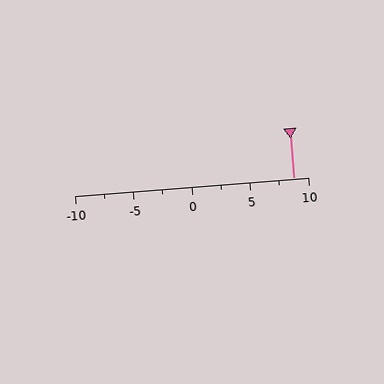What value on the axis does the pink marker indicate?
The marker indicates approximately 8.8.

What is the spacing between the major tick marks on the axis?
The major ticks are spaced 5 apart.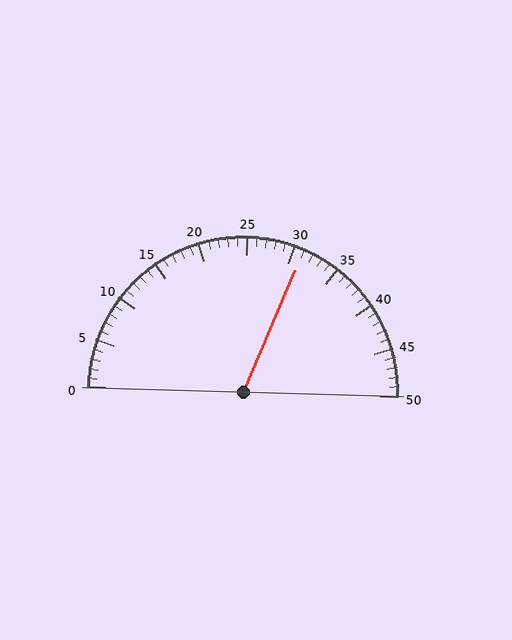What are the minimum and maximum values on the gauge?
The gauge ranges from 0 to 50.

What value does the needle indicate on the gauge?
The needle indicates approximately 31.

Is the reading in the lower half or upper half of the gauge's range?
The reading is in the upper half of the range (0 to 50).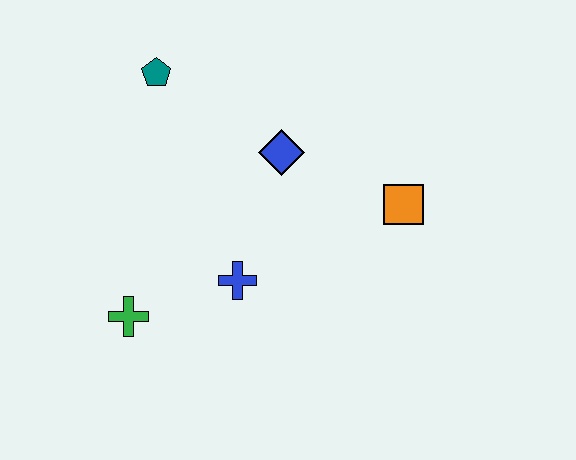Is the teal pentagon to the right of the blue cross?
No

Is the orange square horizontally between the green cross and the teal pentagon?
No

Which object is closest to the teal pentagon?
The blue diamond is closest to the teal pentagon.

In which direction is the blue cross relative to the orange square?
The blue cross is to the left of the orange square.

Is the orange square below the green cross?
No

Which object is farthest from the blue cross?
The teal pentagon is farthest from the blue cross.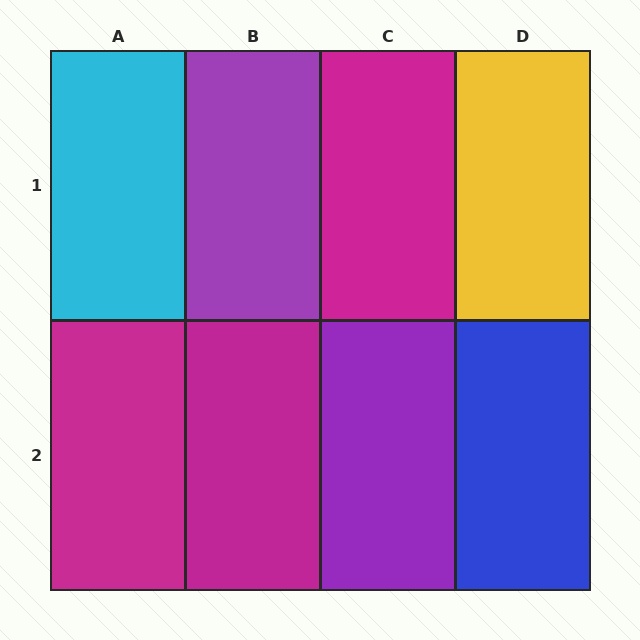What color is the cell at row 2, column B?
Magenta.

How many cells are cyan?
1 cell is cyan.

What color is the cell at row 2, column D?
Blue.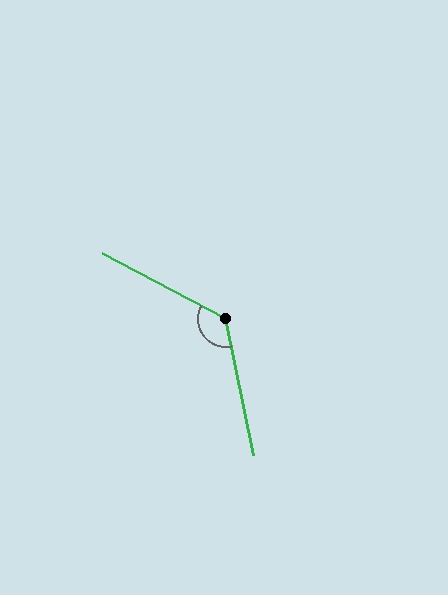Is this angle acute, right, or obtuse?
It is obtuse.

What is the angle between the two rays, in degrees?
Approximately 129 degrees.